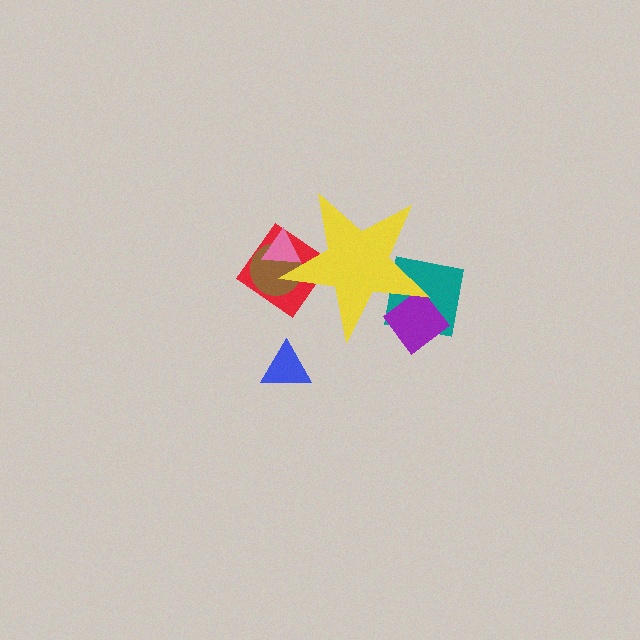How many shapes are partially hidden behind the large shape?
5 shapes are partially hidden.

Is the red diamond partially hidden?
Yes, the red diamond is partially hidden behind the yellow star.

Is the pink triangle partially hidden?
Yes, the pink triangle is partially hidden behind the yellow star.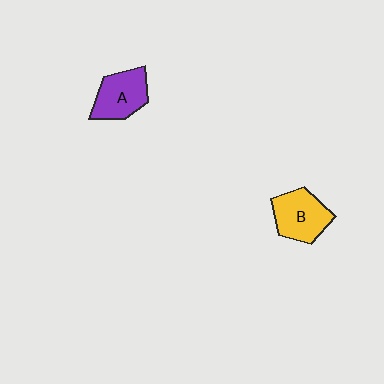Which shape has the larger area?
Shape B (yellow).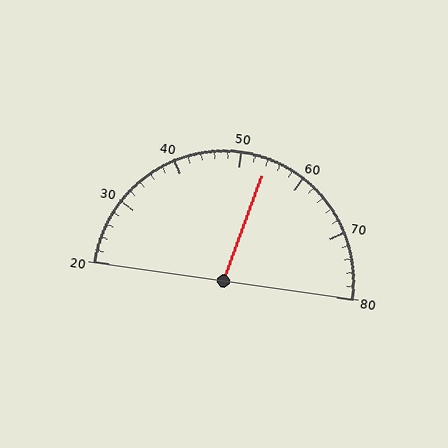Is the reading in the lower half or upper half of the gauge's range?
The reading is in the upper half of the range (20 to 80).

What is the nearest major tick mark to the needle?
The nearest major tick mark is 50.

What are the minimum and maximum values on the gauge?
The gauge ranges from 20 to 80.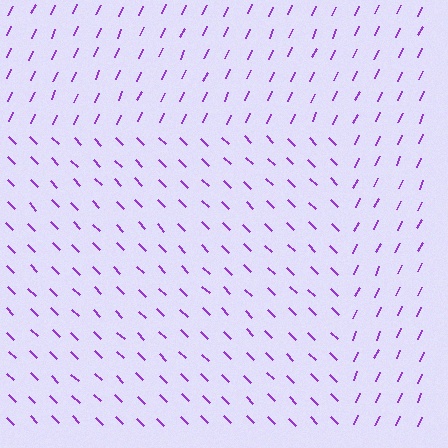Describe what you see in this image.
The image is filled with small purple line segments. A rectangle region in the image has lines oriented differently from the surrounding lines, creating a visible texture boundary.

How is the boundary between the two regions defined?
The boundary is defined purely by a change in line orientation (approximately 70 degrees difference). All lines are the same color and thickness.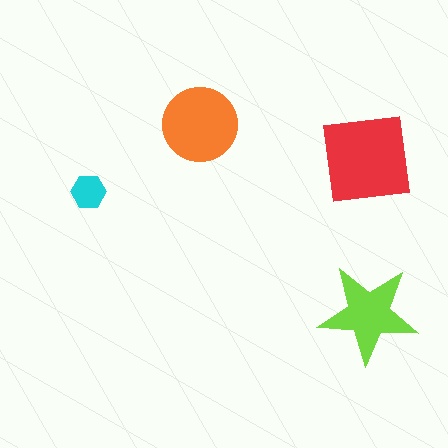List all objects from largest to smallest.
The red square, the orange circle, the lime star, the cyan hexagon.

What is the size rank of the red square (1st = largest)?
1st.